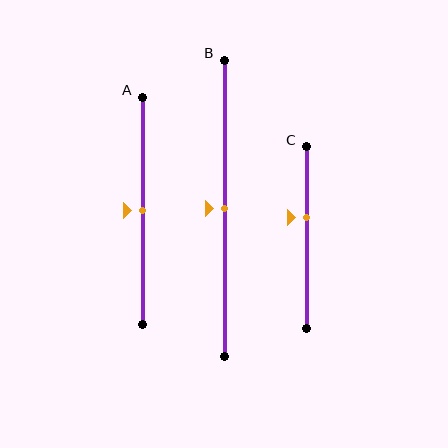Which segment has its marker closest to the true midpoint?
Segment A has its marker closest to the true midpoint.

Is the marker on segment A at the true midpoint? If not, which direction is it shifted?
Yes, the marker on segment A is at the true midpoint.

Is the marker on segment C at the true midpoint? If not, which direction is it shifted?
No, the marker on segment C is shifted upward by about 11% of the segment length.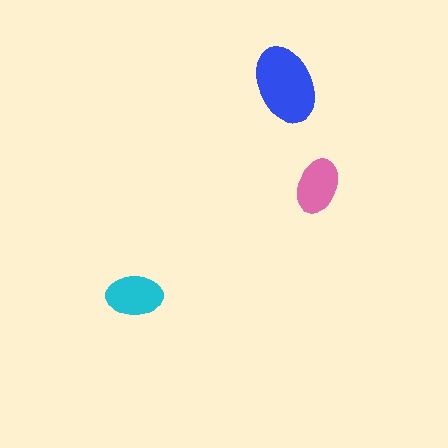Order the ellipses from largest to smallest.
the blue one, the cyan one, the pink one.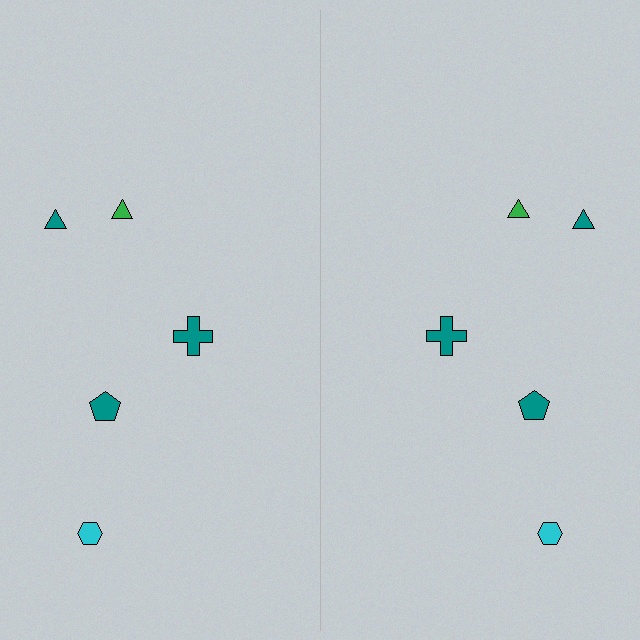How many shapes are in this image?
There are 10 shapes in this image.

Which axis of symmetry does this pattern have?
The pattern has a vertical axis of symmetry running through the center of the image.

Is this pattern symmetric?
Yes, this pattern has bilateral (reflection) symmetry.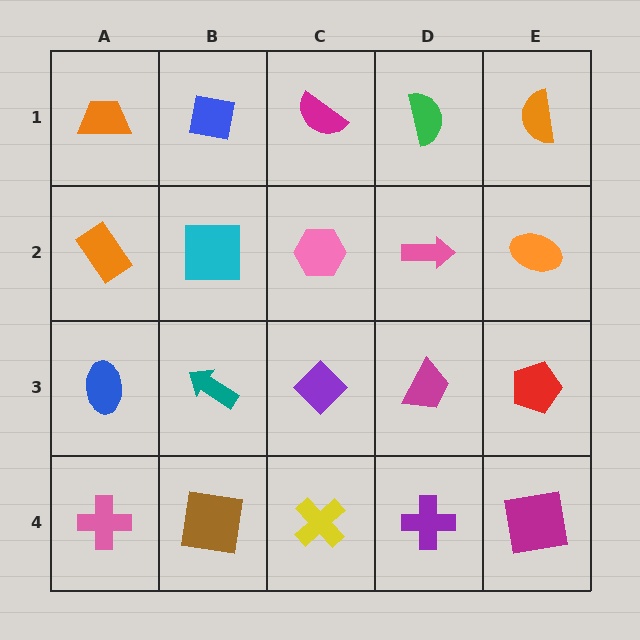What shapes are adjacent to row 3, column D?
A pink arrow (row 2, column D), a purple cross (row 4, column D), a purple diamond (row 3, column C), a red pentagon (row 3, column E).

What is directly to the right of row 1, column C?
A green semicircle.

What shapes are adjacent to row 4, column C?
A purple diamond (row 3, column C), a brown square (row 4, column B), a purple cross (row 4, column D).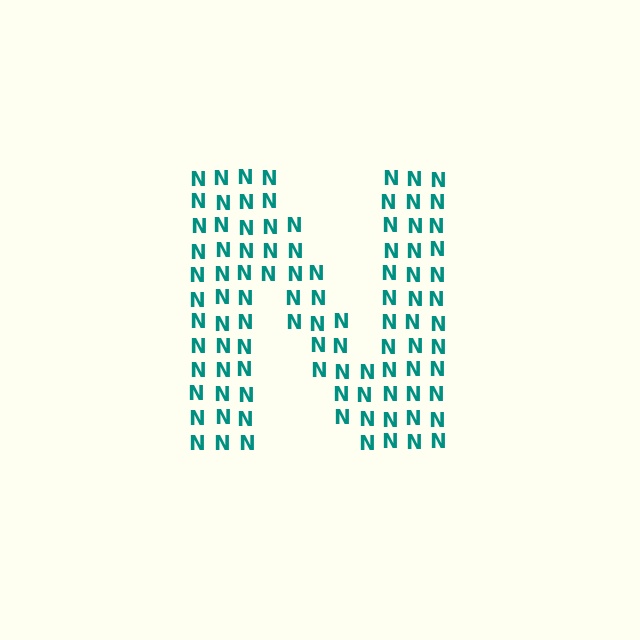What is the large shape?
The large shape is the letter N.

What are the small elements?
The small elements are letter N's.